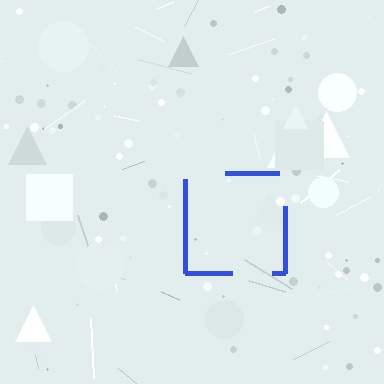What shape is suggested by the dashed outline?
The dashed outline suggests a square.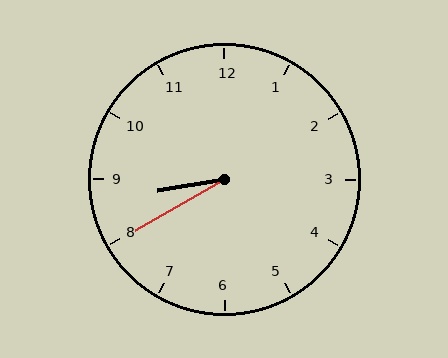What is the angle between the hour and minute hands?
Approximately 20 degrees.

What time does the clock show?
8:40.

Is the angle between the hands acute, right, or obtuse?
It is acute.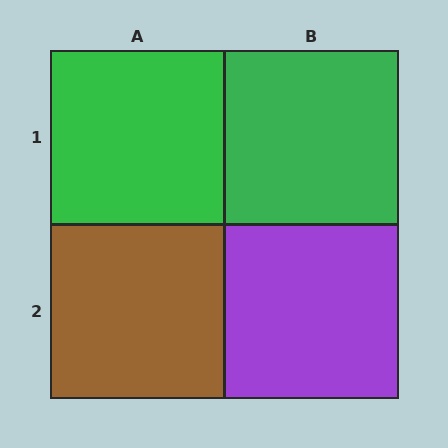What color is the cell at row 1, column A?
Green.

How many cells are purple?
1 cell is purple.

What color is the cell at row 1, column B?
Green.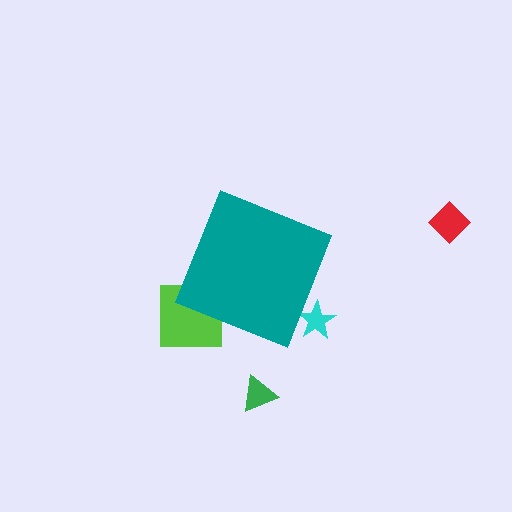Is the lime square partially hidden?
Yes, the lime square is partially hidden behind the teal diamond.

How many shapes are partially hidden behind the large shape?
2 shapes are partially hidden.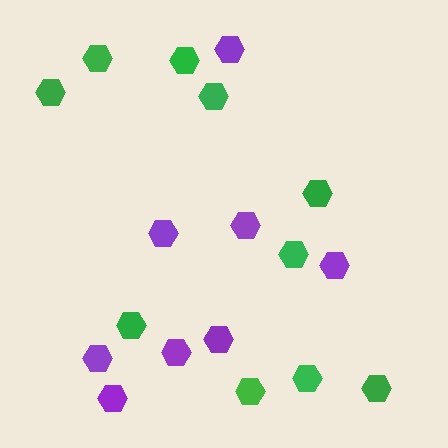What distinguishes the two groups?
There are 2 groups: one group of purple hexagons (8) and one group of green hexagons (10).